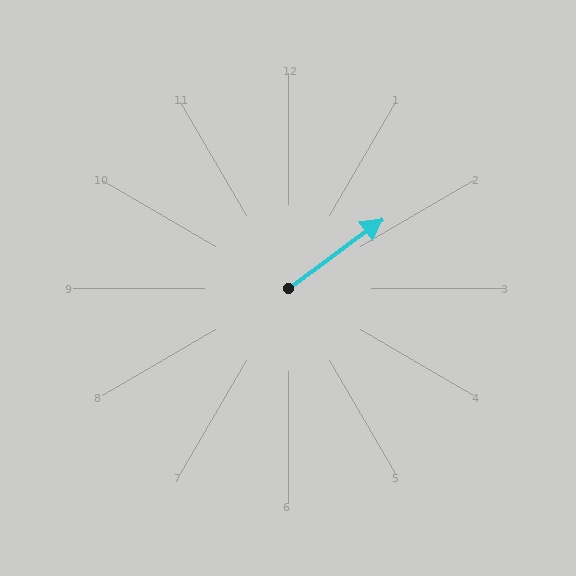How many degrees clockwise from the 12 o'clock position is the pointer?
Approximately 54 degrees.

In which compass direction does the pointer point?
Northeast.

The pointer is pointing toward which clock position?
Roughly 2 o'clock.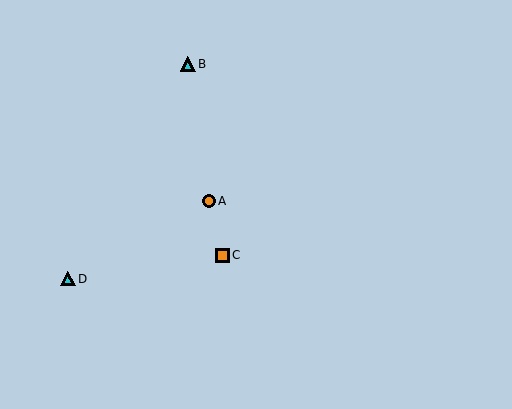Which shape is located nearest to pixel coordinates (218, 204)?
The orange circle (labeled A) at (209, 201) is nearest to that location.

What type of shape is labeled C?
Shape C is an orange square.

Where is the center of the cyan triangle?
The center of the cyan triangle is at (188, 64).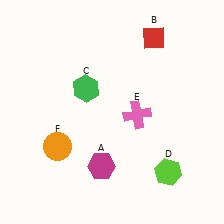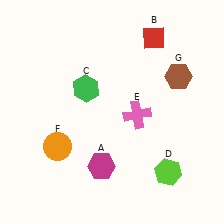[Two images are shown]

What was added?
A brown hexagon (G) was added in Image 2.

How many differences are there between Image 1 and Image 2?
There is 1 difference between the two images.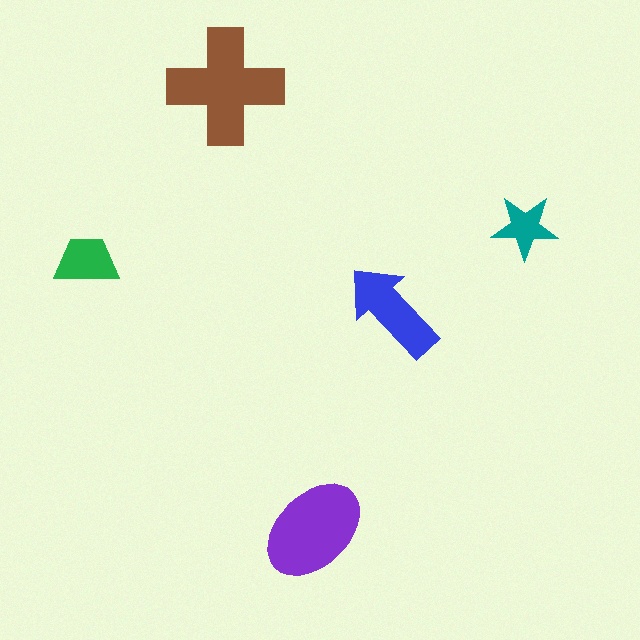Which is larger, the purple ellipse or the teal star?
The purple ellipse.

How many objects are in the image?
There are 5 objects in the image.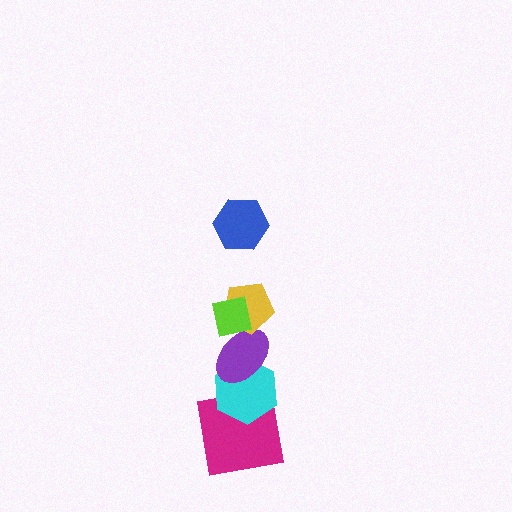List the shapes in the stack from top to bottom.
From top to bottom: the blue hexagon, the lime square, the yellow pentagon, the purple ellipse, the cyan hexagon, the magenta square.